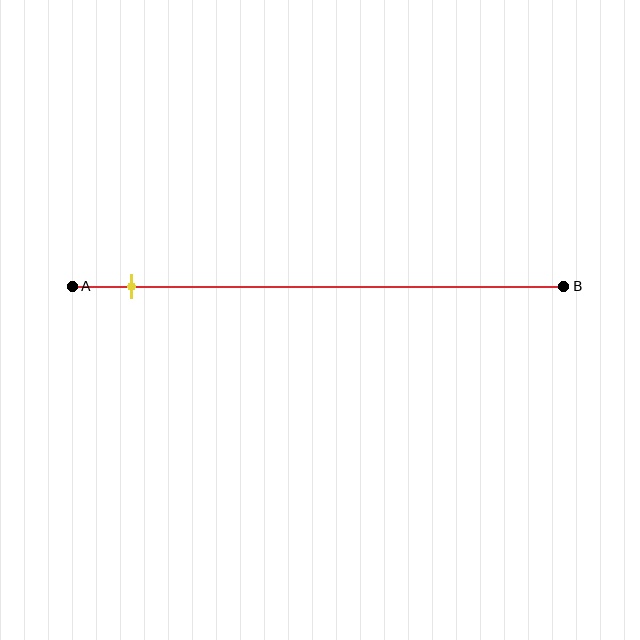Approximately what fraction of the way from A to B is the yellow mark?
The yellow mark is approximately 10% of the way from A to B.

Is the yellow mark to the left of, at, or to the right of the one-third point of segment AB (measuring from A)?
The yellow mark is to the left of the one-third point of segment AB.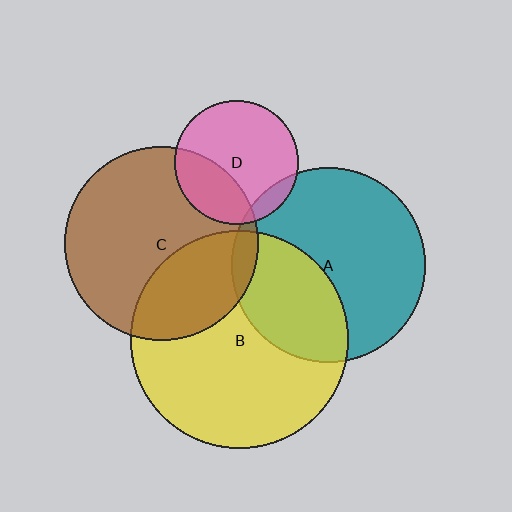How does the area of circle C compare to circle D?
Approximately 2.4 times.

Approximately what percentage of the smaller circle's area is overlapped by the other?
Approximately 35%.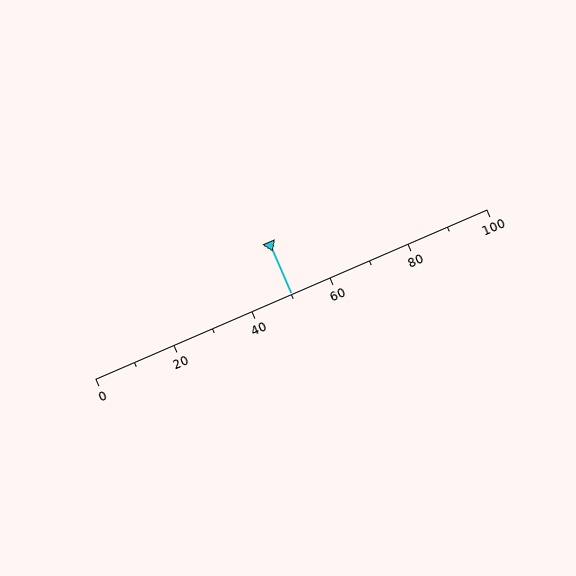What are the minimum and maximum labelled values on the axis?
The axis runs from 0 to 100.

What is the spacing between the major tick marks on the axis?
The major ticks are spaced 20 apart.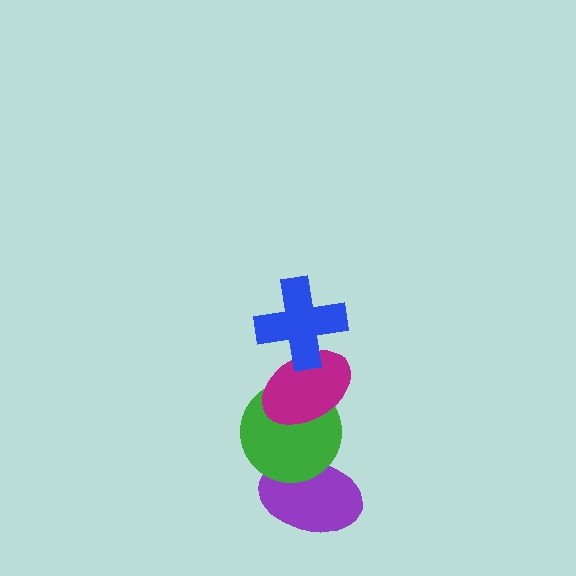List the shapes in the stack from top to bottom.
From top to bottom: the blue cross, the magenta ellipse, the green circle, the purple ellipse.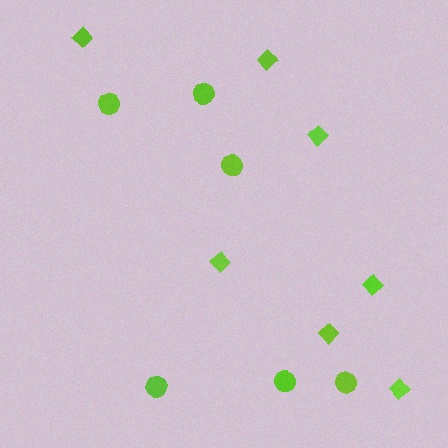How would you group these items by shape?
There are 2 groups: one group of circles (6) and one group of diamonds (7).